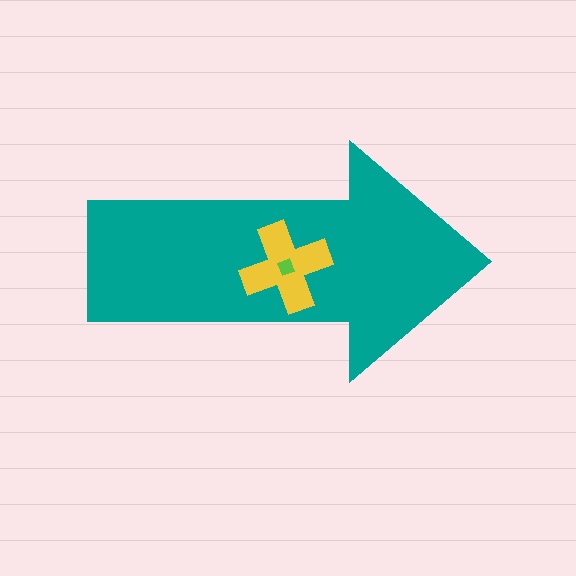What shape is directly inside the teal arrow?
The yellow cross.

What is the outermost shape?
The teal arrow.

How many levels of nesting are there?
3.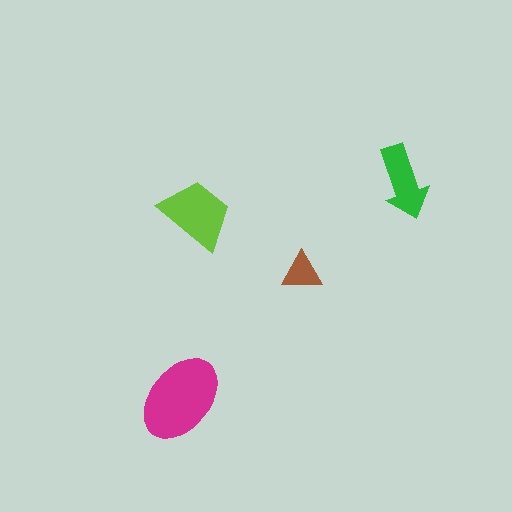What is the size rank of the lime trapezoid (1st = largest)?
2nd.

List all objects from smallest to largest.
The brown triangle, the green arrow, the lime trapezoid, the magenta ellipse.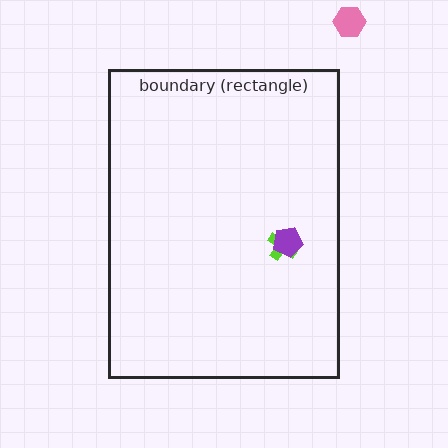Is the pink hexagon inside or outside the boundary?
Outside.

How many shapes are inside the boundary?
2 inside, 1 outside.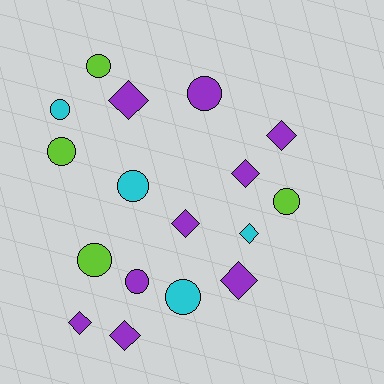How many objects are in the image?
There are 17 objects.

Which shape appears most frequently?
Circle, with 9 objects.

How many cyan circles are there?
There are 3 cyan circles.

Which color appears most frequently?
Purple, with 9 objects.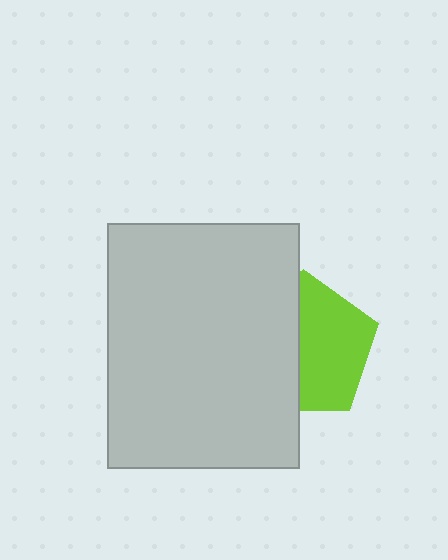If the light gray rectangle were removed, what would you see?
You would see the complete lime pentagon.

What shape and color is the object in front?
The object in front is a light gray rectangle.